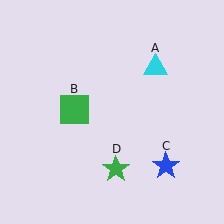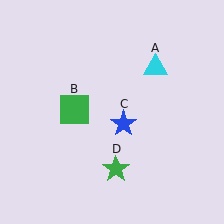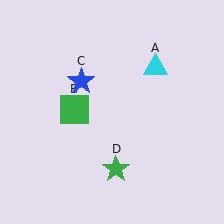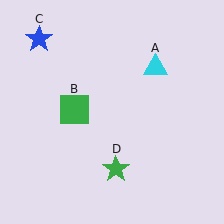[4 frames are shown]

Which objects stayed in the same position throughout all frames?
Cyan triangle (object A) and green square (object B) and green star (object D) remained stationary.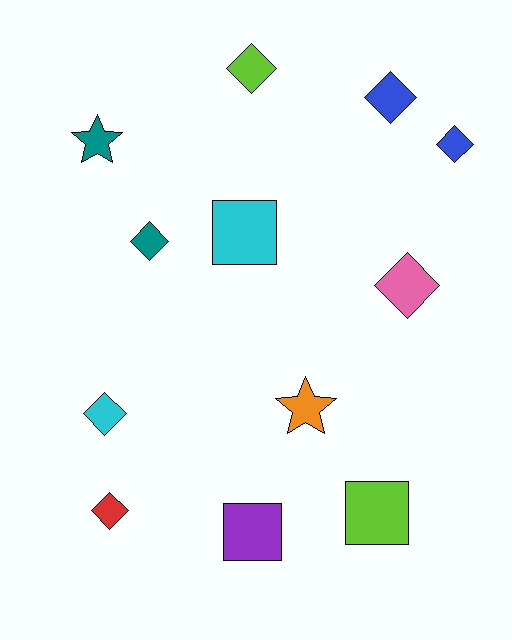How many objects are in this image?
There are 12 objects.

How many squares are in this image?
There are 3 squares.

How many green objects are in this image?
There are no green objects.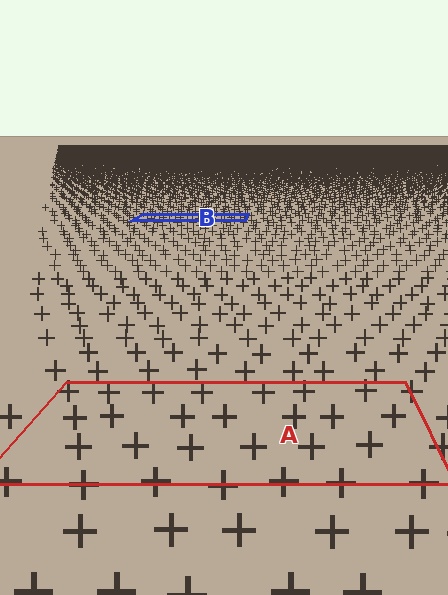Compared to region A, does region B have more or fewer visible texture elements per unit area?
Region B has more texture elements per unit area — they are packed more densely because it is farther away.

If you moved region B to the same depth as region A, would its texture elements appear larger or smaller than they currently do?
They would appear larger. At a closer depth, the same texture elements are projected at a bigger on-screen size.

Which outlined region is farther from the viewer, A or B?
Region B is farther from the viewer — the texture elements inside it appear smaller and more densely packed.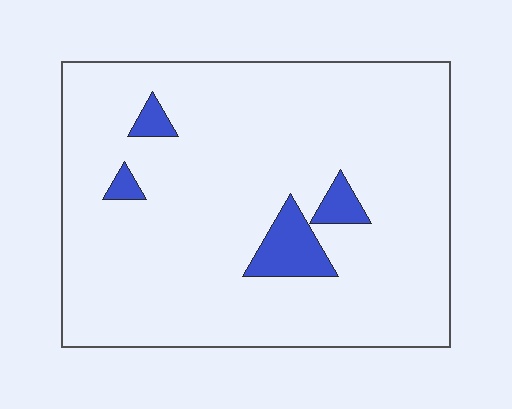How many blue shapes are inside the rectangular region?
4.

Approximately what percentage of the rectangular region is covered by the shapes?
Approximately 5%.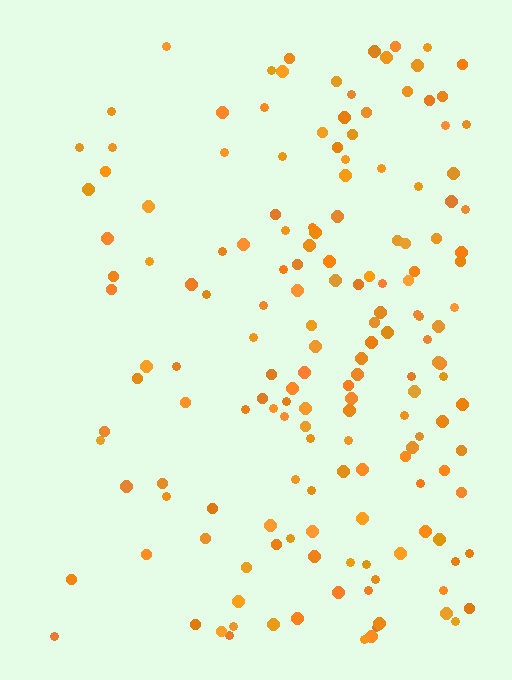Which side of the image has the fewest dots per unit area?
The left.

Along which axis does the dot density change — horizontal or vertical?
Horizontal.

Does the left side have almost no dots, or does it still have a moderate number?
Still a moderate number, just noticeably fewer than the right.